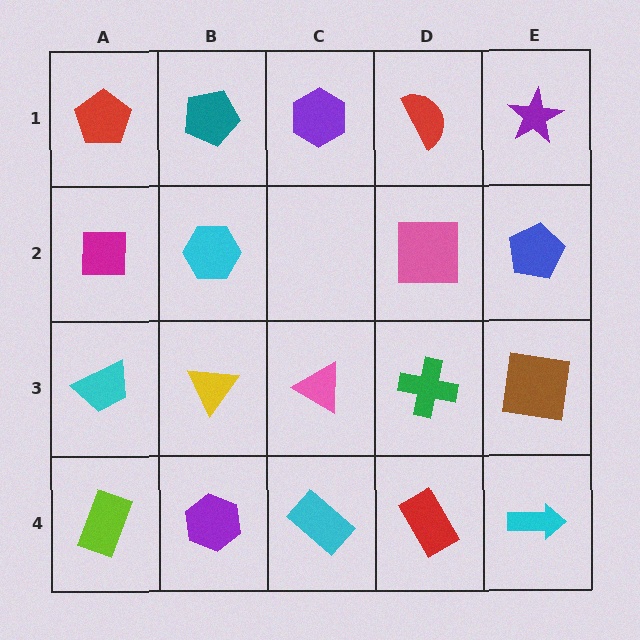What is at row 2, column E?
A blue pentagon.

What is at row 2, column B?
A cyan hexagon.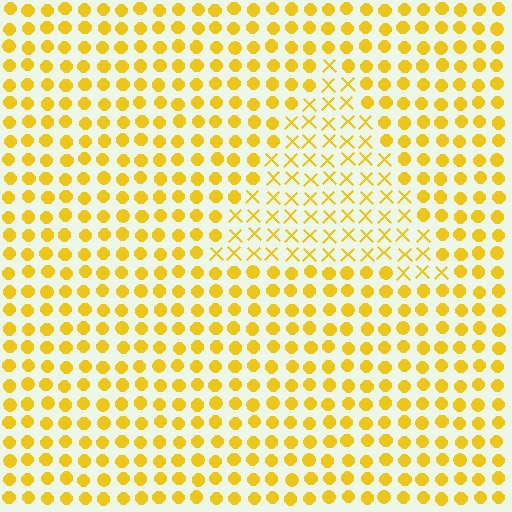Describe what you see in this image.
The image is filled with small yellow elements arranged in a uniform grid. A triangle-shaped region contains X marks, while the surrounding area contains circles. The boundary is defined purely by the change in element shape.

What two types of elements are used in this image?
The image uses X marks inside the triangle region and circles outside it.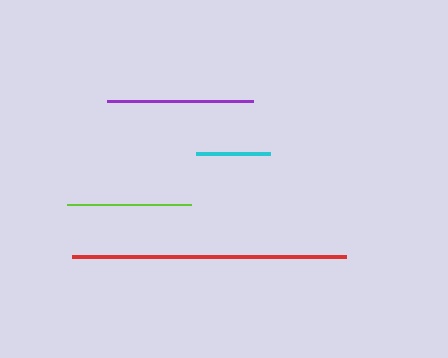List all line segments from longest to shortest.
From longest to shortest: red, purple, lime, cyan.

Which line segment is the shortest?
The cyan line is the shortest at approximately 74 pixels.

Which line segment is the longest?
The red line is the longest at approximately 274 pixels.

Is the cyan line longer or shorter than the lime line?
The lime line is longer than the cyan line.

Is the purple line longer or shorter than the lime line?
The purple line is longer than the lime line.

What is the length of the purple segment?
The purple segment is approximately 146 pixels long.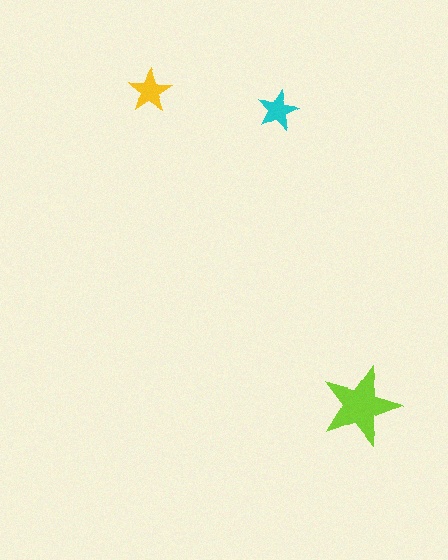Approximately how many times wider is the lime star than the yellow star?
About 2 times wider.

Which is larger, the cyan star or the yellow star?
The yellow one.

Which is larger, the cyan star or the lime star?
The lime one.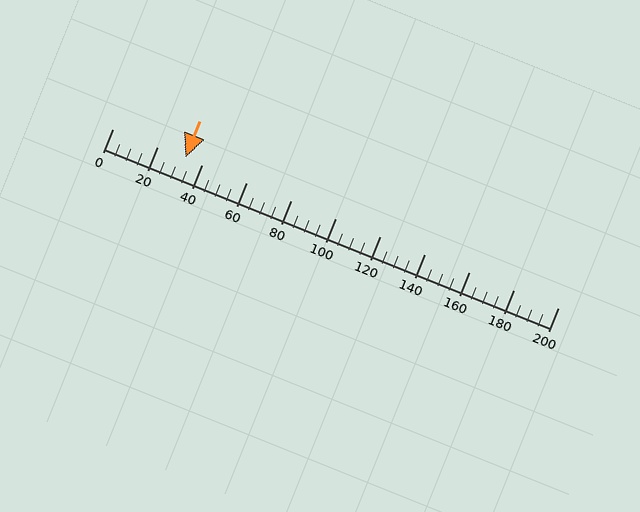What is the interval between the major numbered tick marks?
The major tick marks are spaced 20 units apart.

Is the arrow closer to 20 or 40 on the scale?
The arrow is closer to 40.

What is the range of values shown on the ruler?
The ruler shows values from 0 to 200.